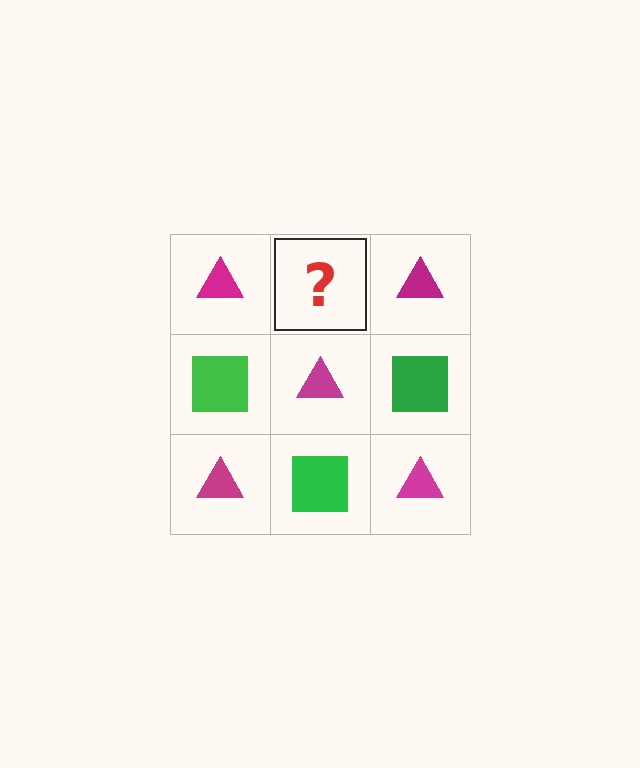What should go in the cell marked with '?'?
The missing cell should contain a green square.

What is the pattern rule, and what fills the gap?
The rule is that it alternates magenta triangle and green square in a checkerboard pattern. The gap should be filled with a green square.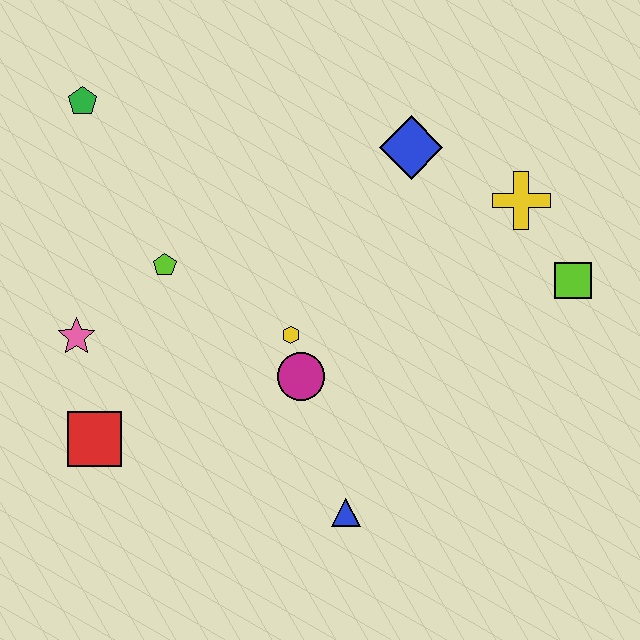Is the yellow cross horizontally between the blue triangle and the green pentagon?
No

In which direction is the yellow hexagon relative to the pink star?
The yellow hexagon is to the right of the pink star.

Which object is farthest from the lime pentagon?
The lime square is farthest from the lime pentagon.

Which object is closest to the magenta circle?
The yellow hexagon is closest to the magenta circle.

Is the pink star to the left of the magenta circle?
Yes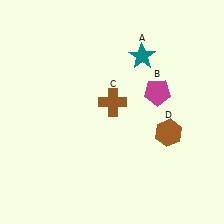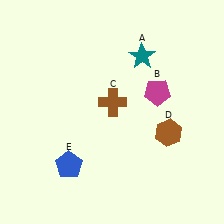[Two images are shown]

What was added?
A blue pentagon (E) was added in Image 2.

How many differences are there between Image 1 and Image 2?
There is 1 difference between the two images.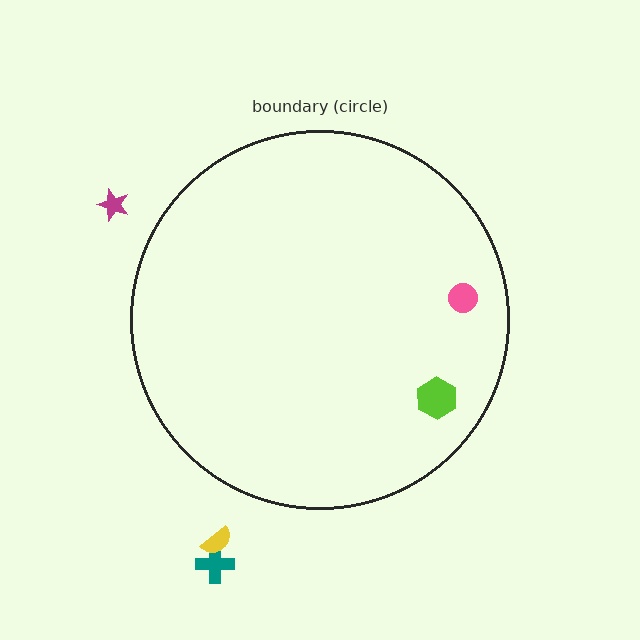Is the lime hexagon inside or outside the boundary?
Inside.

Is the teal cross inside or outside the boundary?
Outside.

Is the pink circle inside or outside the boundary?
Inside.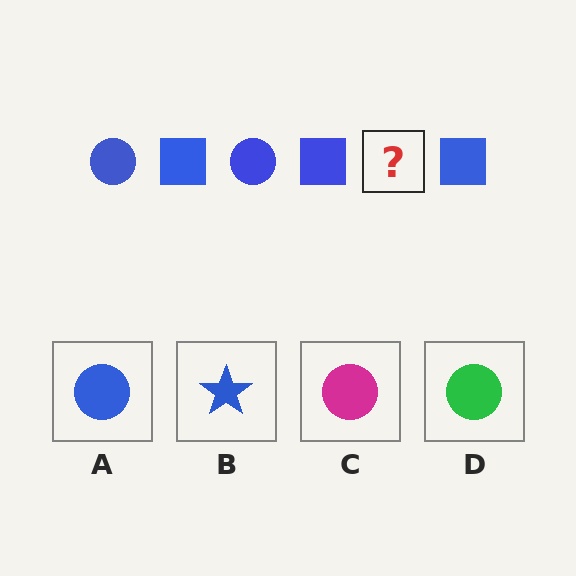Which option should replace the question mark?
Option A.